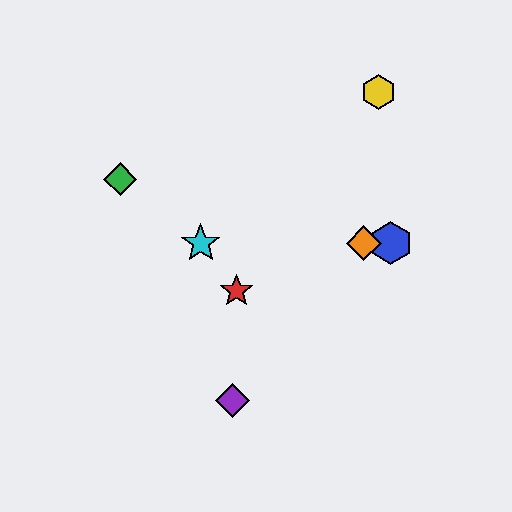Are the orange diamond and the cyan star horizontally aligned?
Yes, both are at y≈243.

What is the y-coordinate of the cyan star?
The cyan star is at y≈243.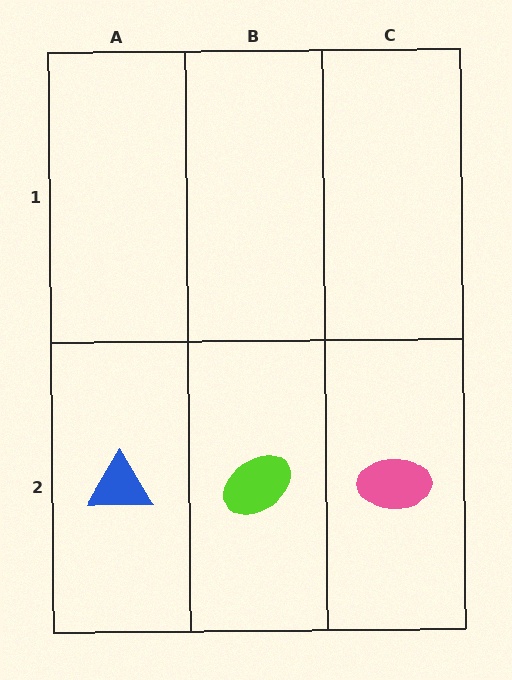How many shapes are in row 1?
0 shapes.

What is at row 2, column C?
A pink ellipse.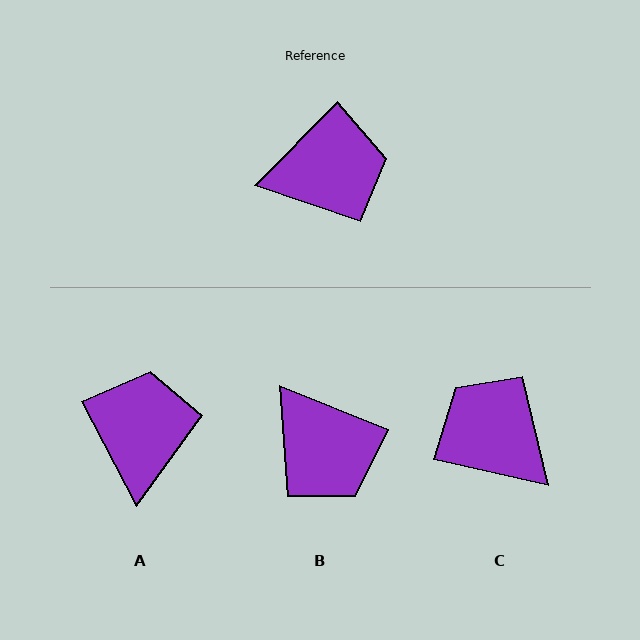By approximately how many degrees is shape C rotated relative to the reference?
Approximately 122 degrees counter-clockwise.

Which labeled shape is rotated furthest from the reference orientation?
C, about 122 degrees away.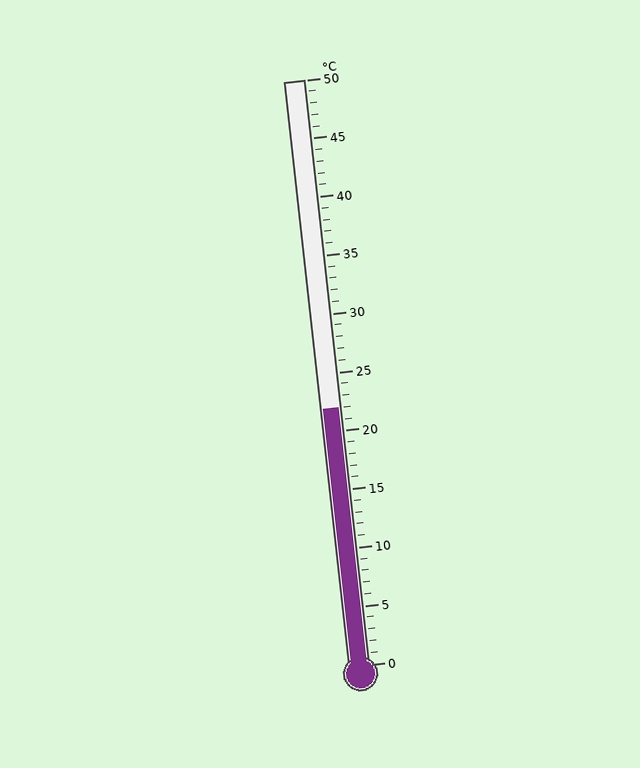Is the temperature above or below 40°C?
The temperature is below 40°C.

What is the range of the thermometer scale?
The thermometer scale ranges from 0°C to 50°C.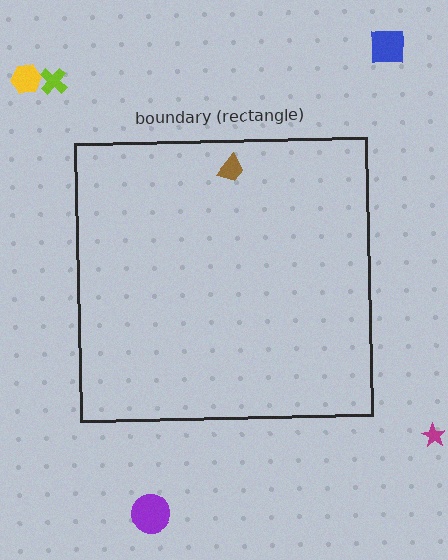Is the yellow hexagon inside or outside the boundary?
Outside.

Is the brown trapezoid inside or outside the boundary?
Inside.